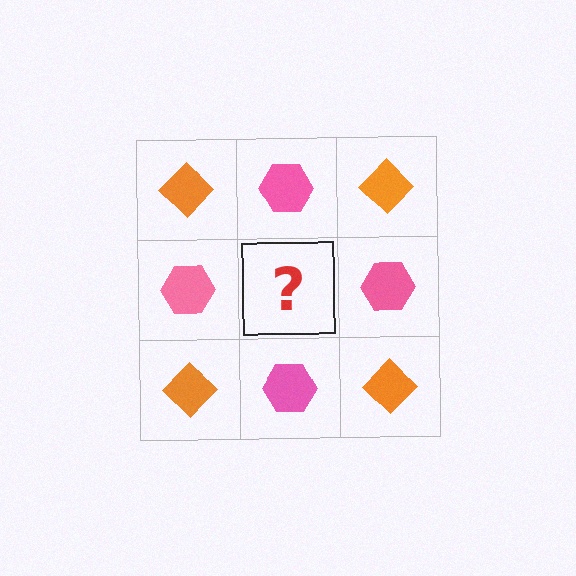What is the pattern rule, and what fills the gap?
The rule is that it alternates orange diamond and pink hexagon in a checkerboard pattern. The gap should be filled with an orange diamond.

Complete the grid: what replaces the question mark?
The question mark should be replaced with an orange diamond.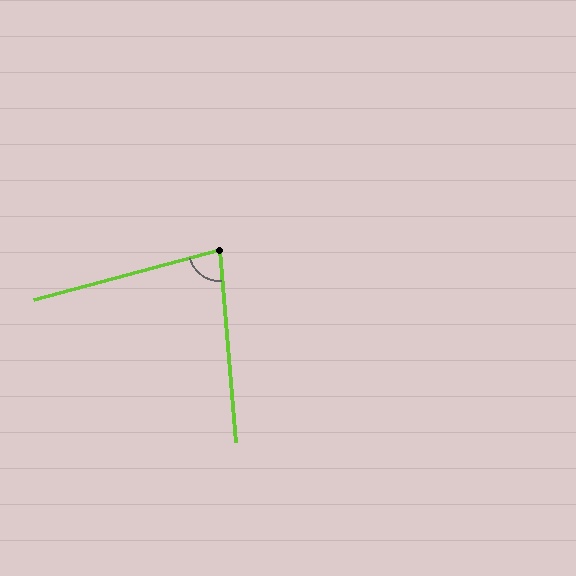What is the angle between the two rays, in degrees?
Approximately 80 degrees.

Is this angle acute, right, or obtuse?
It is acute.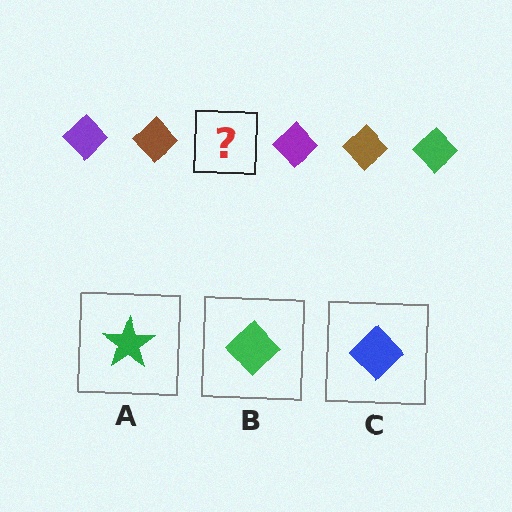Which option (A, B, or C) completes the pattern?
B.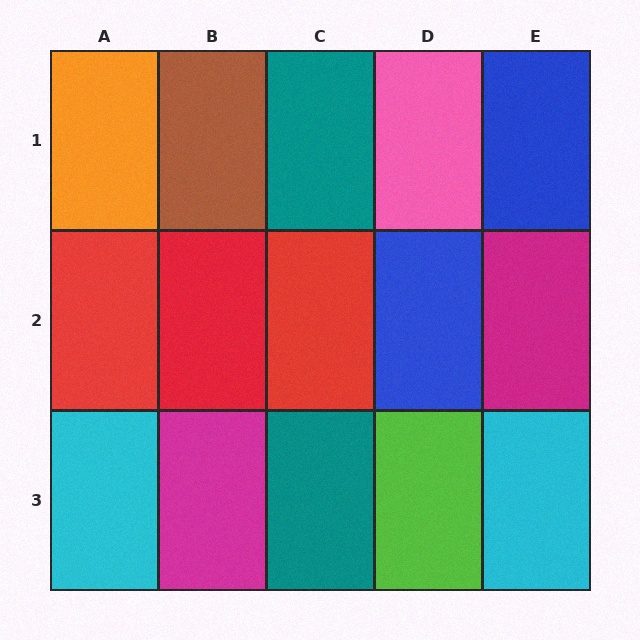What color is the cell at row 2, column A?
Red.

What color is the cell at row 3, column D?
Lime.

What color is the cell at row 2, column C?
Red.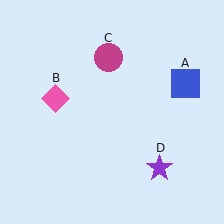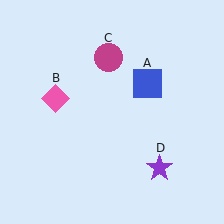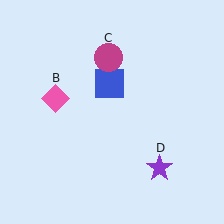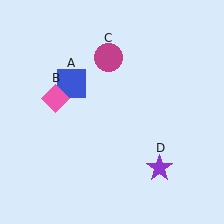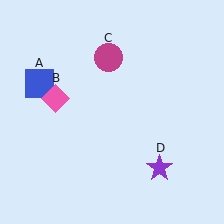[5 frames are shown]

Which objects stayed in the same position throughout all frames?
Pink diamond (object B) and magenta circle (object C) and purple star (object D) remained stationary.